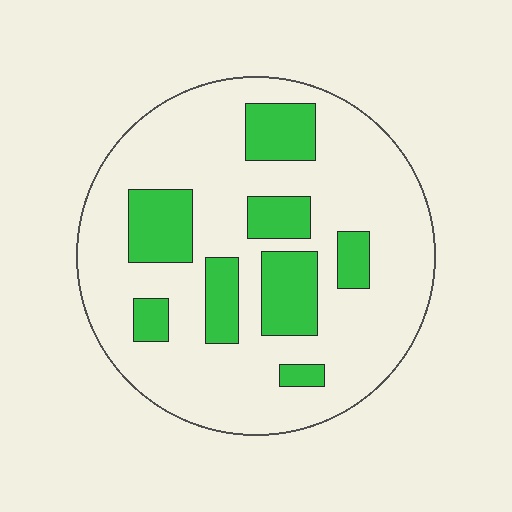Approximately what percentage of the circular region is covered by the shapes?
Approximately 25%.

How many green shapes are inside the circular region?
8.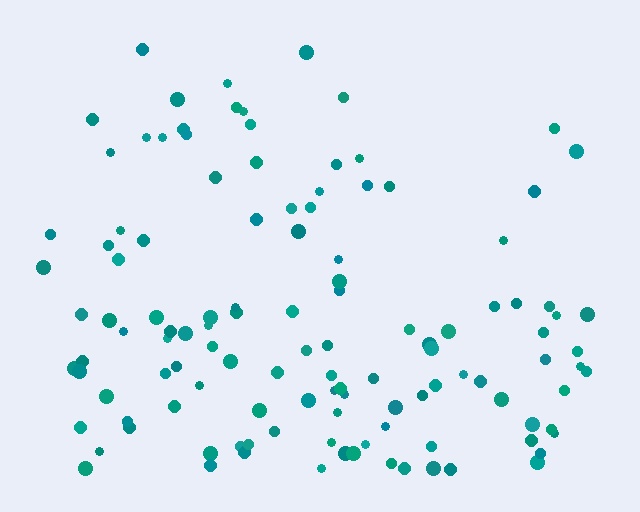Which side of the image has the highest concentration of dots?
The bottom.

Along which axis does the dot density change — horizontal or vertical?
Vertical.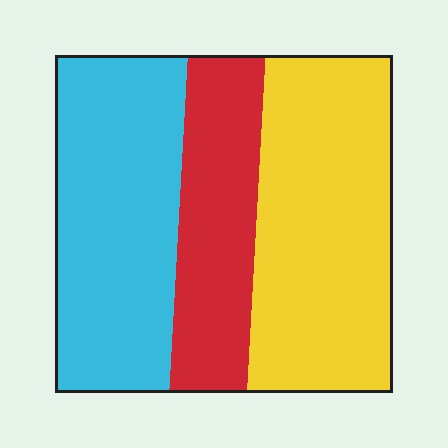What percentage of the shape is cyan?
Cyan covers around 35% of the shape.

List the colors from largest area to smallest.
From largest to smallest: yellow, cyan, red.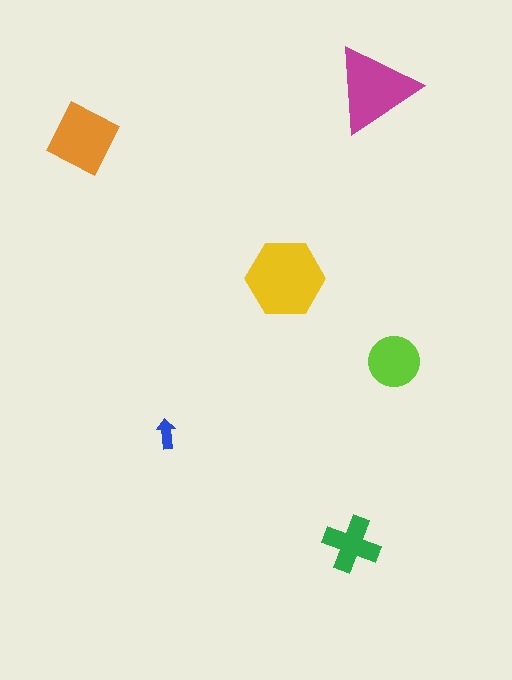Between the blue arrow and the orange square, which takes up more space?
The orange square.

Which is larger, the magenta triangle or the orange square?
The magenta triangle.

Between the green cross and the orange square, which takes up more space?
The orange square.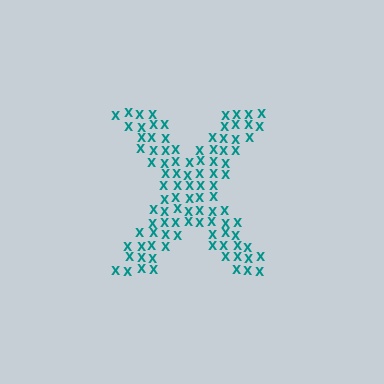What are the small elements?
The small elements are letter X's.